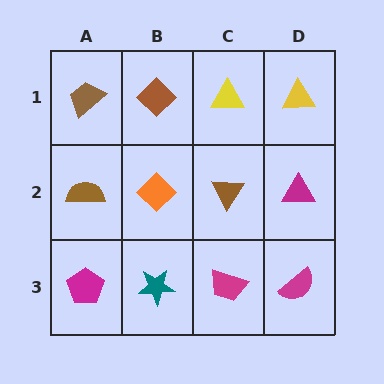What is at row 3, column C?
A magenta trapezoid.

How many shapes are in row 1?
4 shapes.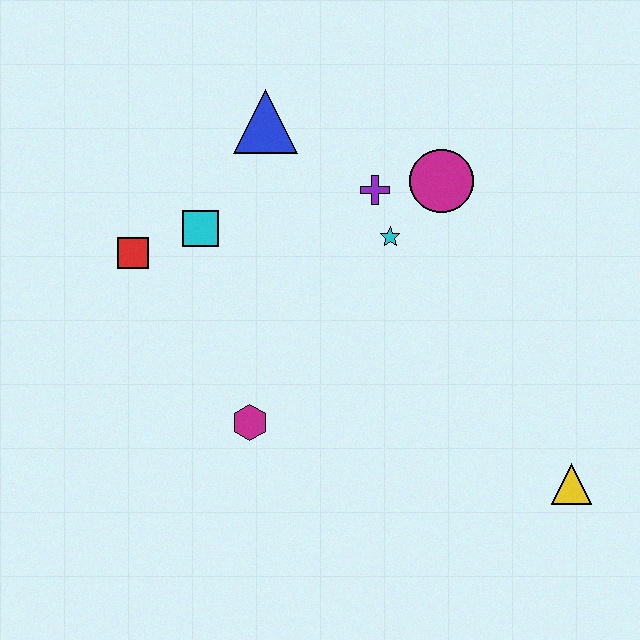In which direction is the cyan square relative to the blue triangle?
The cyan square is below the blue triangle.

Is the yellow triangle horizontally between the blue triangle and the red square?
No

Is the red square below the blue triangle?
Yes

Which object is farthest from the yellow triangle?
The red square is farthest from the yellow triangle.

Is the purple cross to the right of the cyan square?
Yes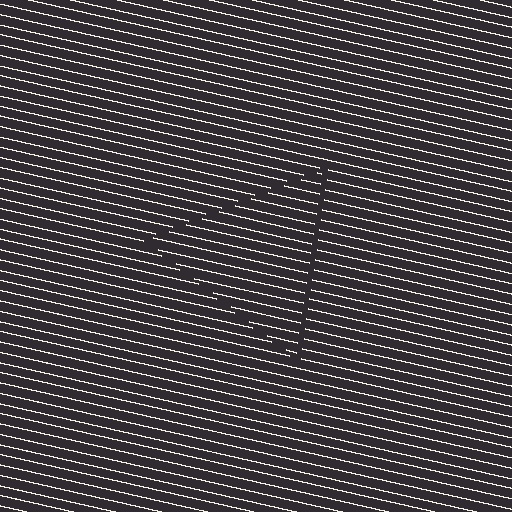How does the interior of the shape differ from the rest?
The interior of the shape contains the same grating, shifted by half a period — the contour is defined by the phase discontinuity where line-ends from the inner and outer gratings abut.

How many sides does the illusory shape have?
3 sides — the line-ends trace a triangle.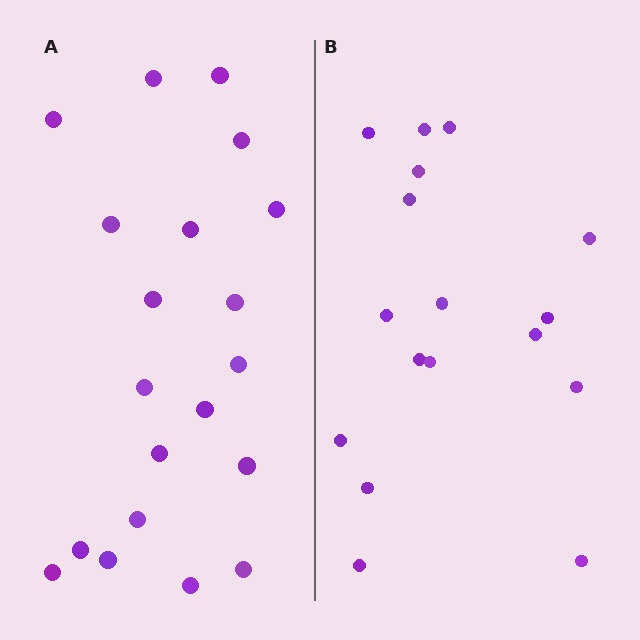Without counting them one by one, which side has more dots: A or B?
Region A (the left region) has more dots.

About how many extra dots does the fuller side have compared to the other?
Region A has just a few more — roughly 2 or 3 more dots than region B.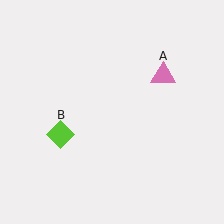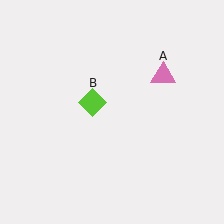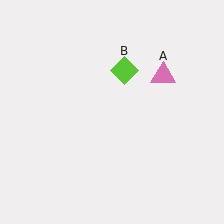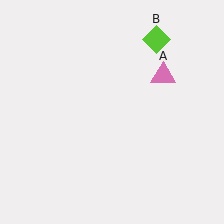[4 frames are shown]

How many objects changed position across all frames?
1 object changed position: lime diamond (object B).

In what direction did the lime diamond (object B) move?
The lime diamond (object B) moved up and to the right.